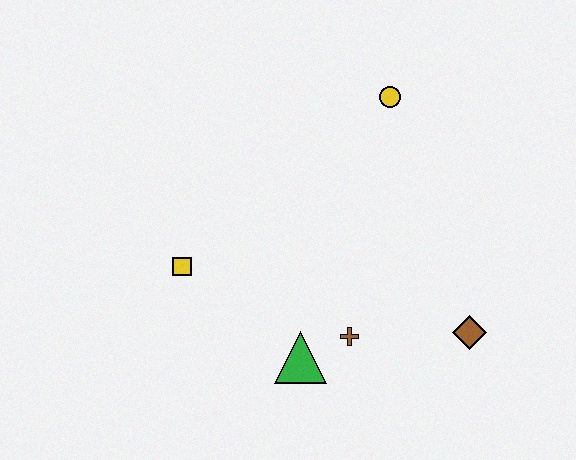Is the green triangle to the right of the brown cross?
No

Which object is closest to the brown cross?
The green triangle is closest to the brown cross.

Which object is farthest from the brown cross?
The yellow circle is farthest from the brown cross.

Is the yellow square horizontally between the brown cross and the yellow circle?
No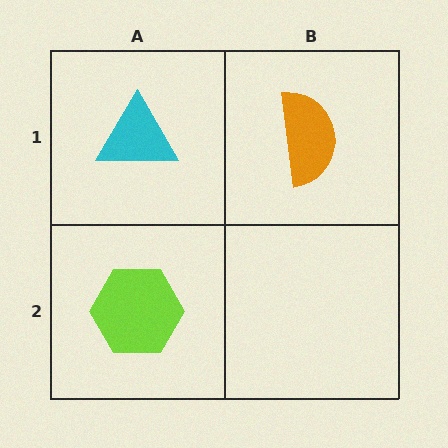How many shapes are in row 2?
1 shape.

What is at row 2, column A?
A lime hexagon.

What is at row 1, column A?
A cyan triangle.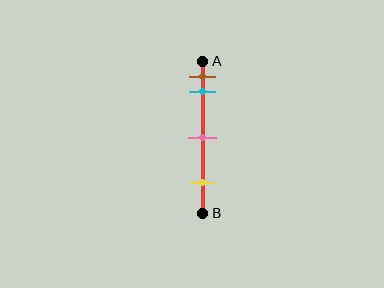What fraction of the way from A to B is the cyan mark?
The cyan mark is approximately 20% (0.2) of the way from A to B.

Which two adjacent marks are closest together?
The brown and cyan marks are the closest adjacent pair.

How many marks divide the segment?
There are 4 marks dividing the segment.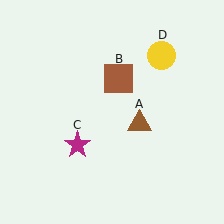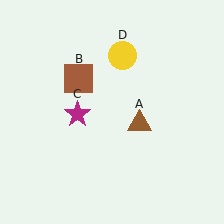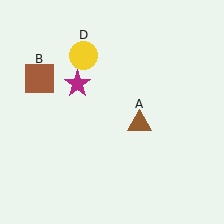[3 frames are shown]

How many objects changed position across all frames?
3 objects changed position: brown square (object B), magenta star (object C), yellow circle (object D).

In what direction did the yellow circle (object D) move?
The yellow circle (object D) moved left.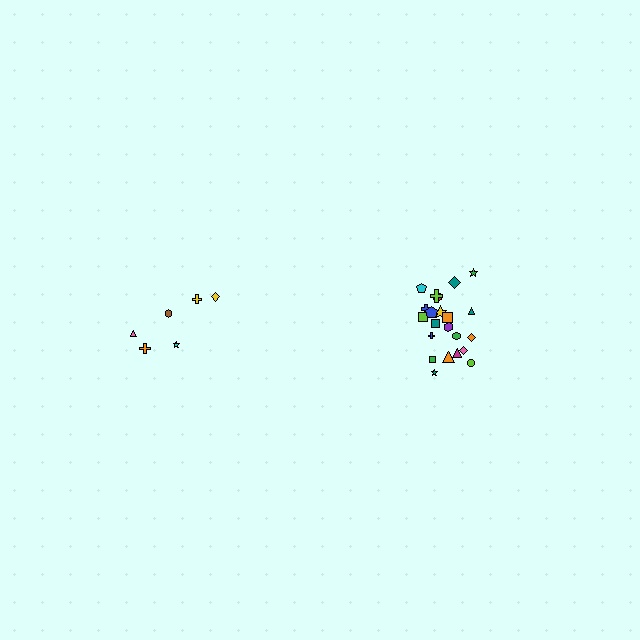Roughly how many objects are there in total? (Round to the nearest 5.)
Roughly 30 objects in total.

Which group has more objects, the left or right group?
The right group.